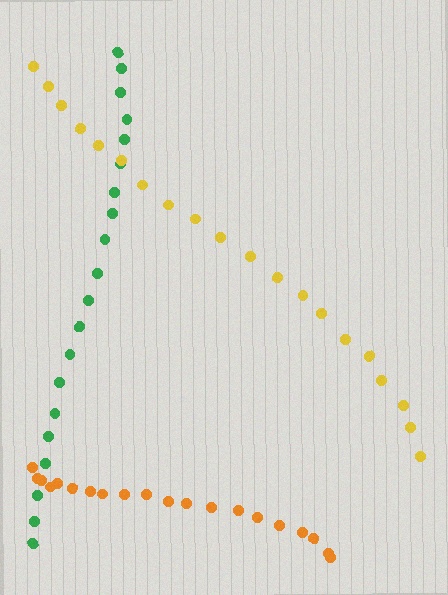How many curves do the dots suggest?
There are 3 distinct paths.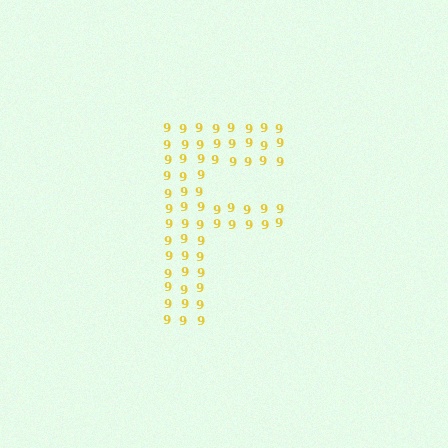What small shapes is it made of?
It is made of small digit 9's.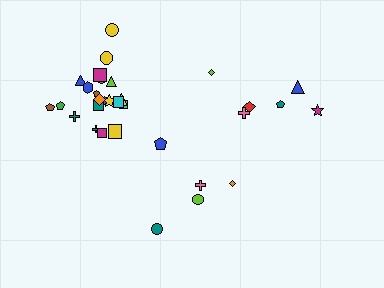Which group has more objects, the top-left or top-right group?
The top-left group.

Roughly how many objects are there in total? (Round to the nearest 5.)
Roughly 30 objects in total.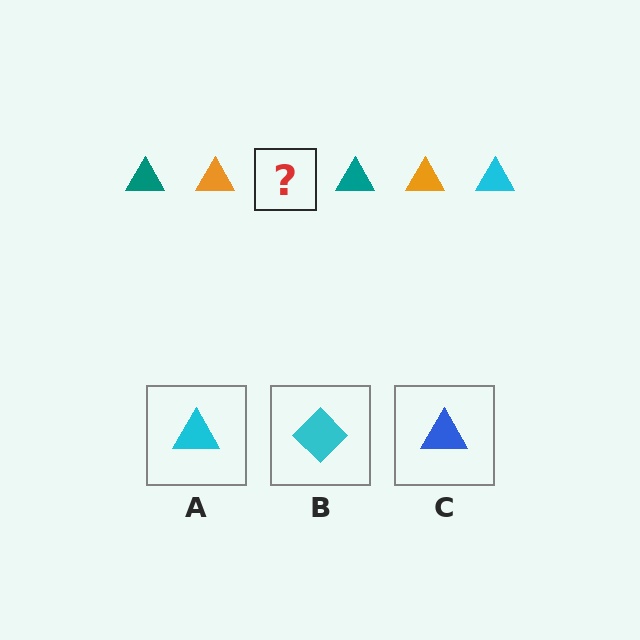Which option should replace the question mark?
Option A.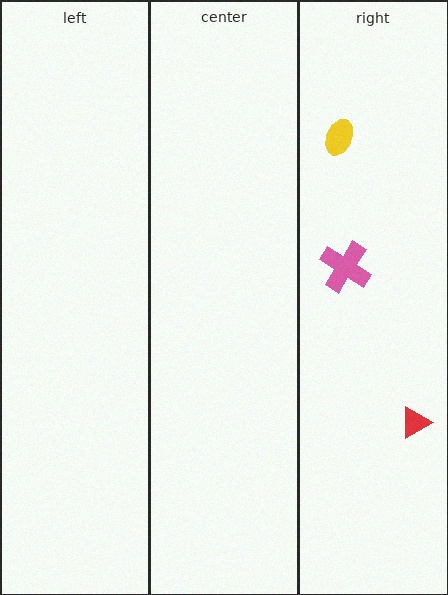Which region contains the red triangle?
The right region.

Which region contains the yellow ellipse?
The right region.